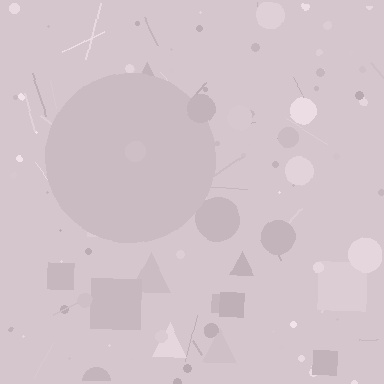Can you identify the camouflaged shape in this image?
The camouflaged shape is a circle.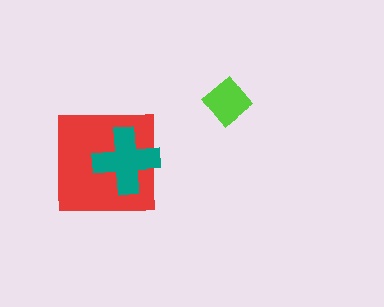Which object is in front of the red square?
The teal cross is in front of the red square.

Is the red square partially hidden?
Yes, it is partially covered by another shape.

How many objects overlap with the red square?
1 object overlaps with the red square.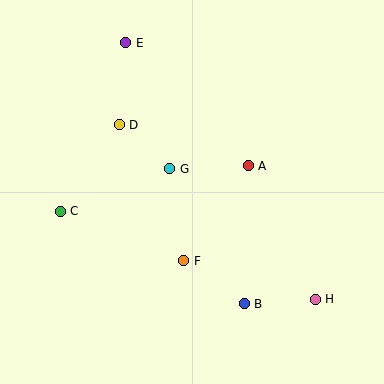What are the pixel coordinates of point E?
Point E is at (126, 43).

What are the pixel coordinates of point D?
Point D is at (119, 125).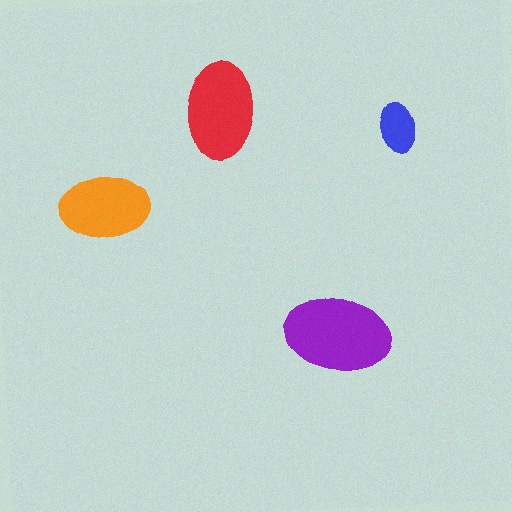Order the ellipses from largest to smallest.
the purple one, the red one, the orange one, the blue one.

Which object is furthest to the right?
The blue ellipse is rightmost.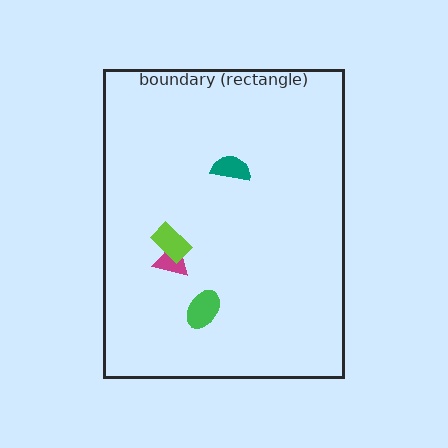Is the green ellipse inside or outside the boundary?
Inside.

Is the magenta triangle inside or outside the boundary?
Inside.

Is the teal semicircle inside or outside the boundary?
Inside.